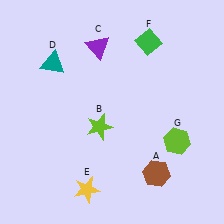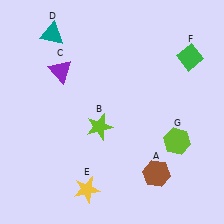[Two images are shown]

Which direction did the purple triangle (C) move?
The purple triangle (C) moved left.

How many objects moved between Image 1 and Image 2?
3 objects moved between the two images.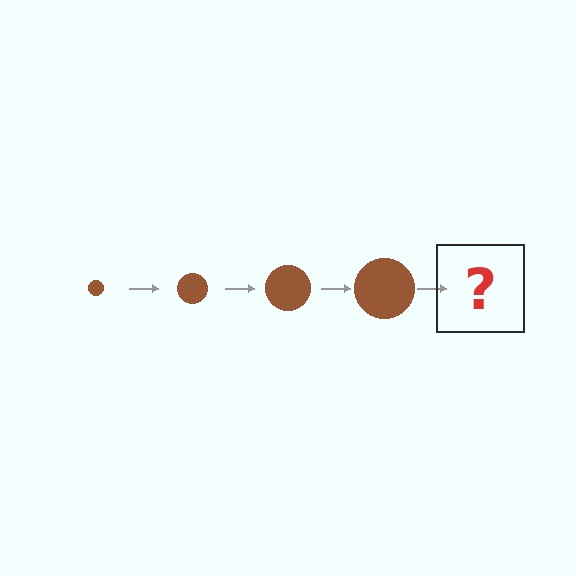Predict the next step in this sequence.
The next step is a brown circle, larger than the previous one.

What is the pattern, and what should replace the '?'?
The pattern is that the circle gets progressively larger each step. The '?' should be a brown circle, larger than the previous one.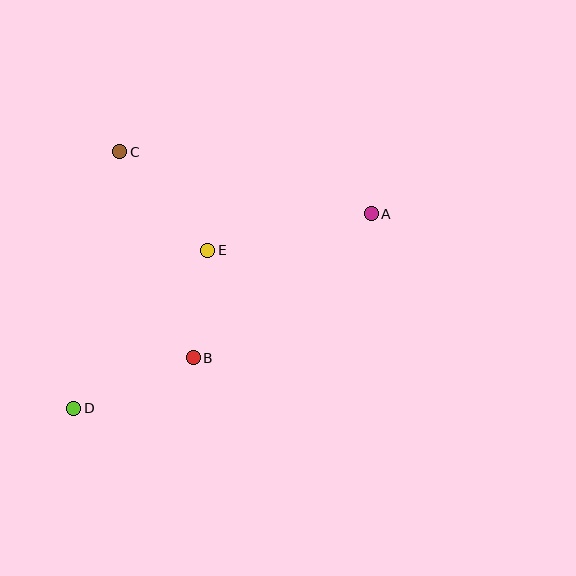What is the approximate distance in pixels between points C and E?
The distance between C and E is approximately 132 pixels.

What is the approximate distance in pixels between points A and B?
The distance between A and B is approximately 229 pixels.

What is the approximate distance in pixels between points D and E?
The distance between D and E is approximately 207 pixels.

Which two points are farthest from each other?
Points A and D are farthest from each other.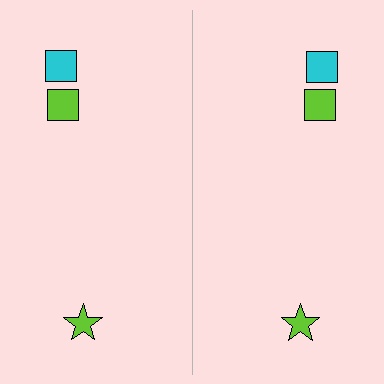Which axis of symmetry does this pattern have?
The pattern has a vertical axis of symmetry running through the center of the image.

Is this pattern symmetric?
Yes, this pattern has bilateral (reflection) symmetry.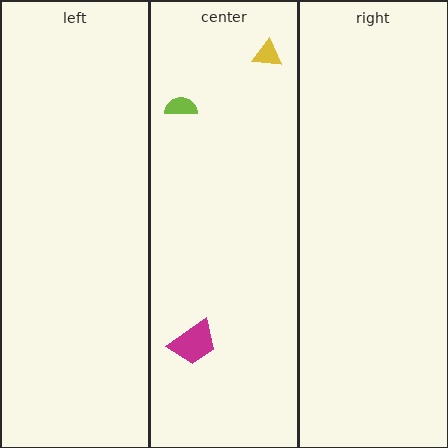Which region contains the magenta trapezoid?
The center region.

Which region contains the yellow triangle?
The center region.